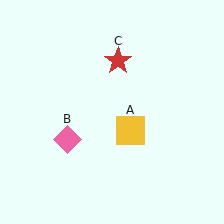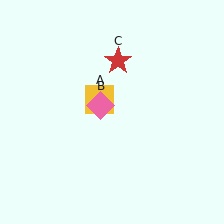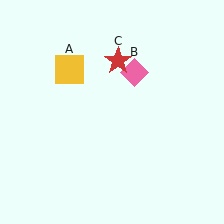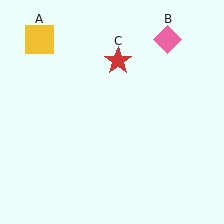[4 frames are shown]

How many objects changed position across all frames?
2 objects changed position: yellow square (object A), pink diamond (object B).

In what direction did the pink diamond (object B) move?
The pink diamond (object B) moved up and to the right.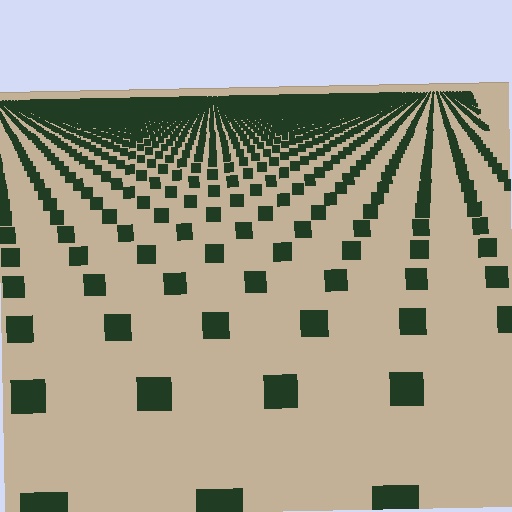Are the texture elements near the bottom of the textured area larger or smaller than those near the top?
Larger. Near the bottom, elements are closer to the viewer and appear at a bigger on-screen size.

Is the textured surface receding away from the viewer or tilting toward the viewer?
The surface is receding away from the viewer. Texture elements get smaller and denser toward the top.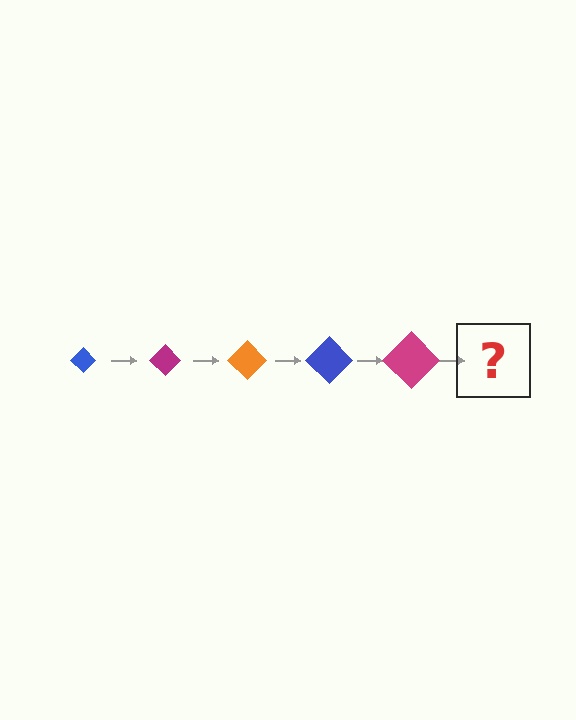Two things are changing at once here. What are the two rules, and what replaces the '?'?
The two rules are that the diamond grows larger each step and the color cycles through blue, magenta, and orange. The '?' should be an orange diamond, larger than the previous one.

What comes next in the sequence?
The next element should be an orange diamond, larger than the previous one.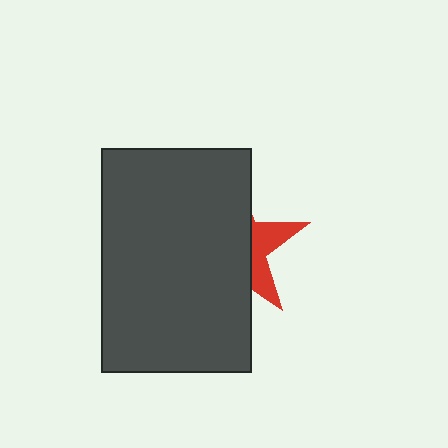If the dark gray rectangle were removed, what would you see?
You would see the complete red star.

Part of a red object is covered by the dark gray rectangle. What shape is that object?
It is a star.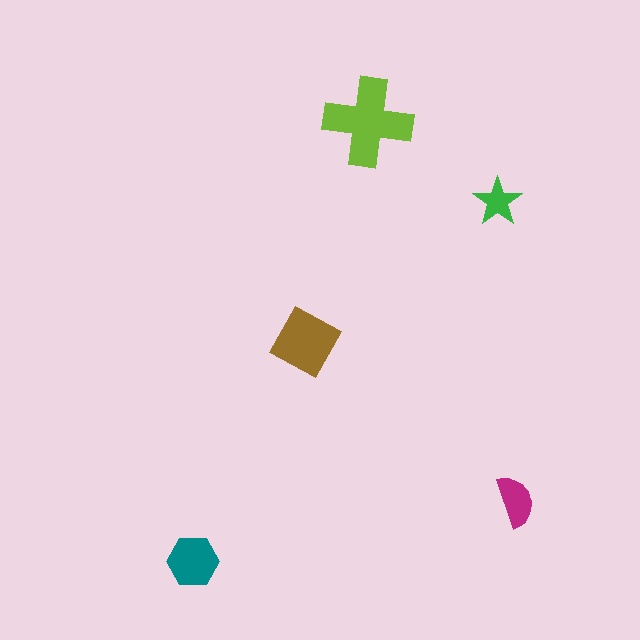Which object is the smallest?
The green star.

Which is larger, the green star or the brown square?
The brown square.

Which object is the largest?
The lime cross.